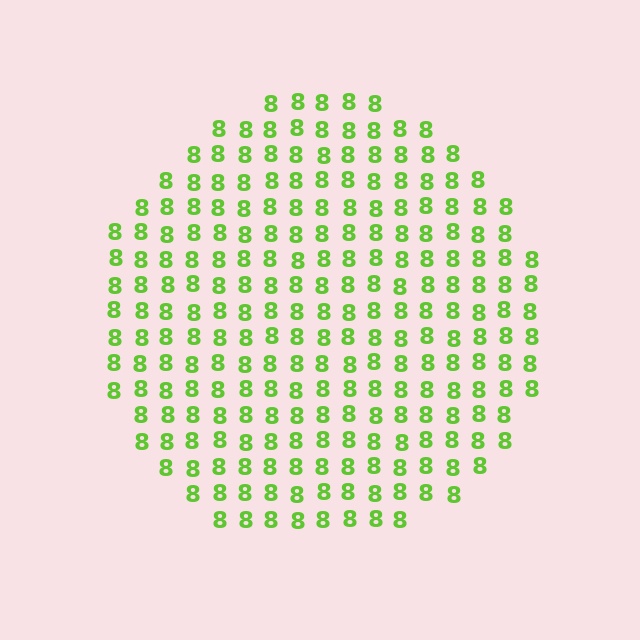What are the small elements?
The small elements are digit 8's.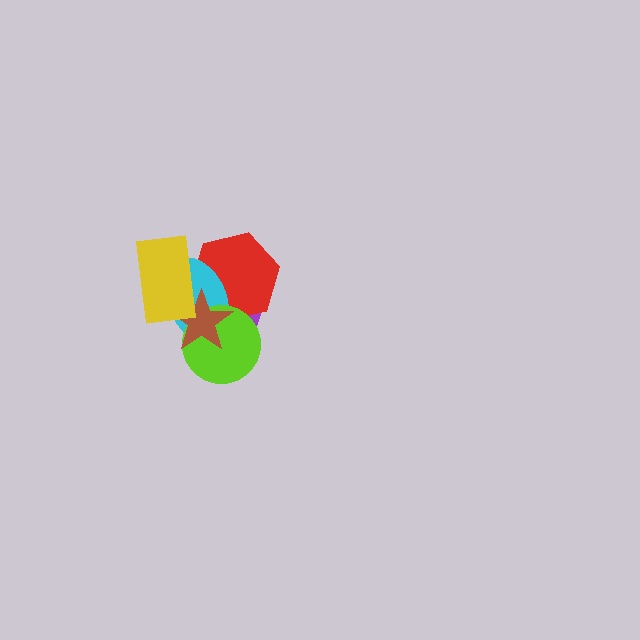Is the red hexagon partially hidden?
Yes, it is partially covered by another shape.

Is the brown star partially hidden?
Yes, it is partially covered by another shape.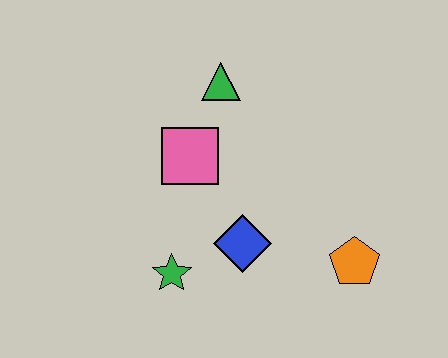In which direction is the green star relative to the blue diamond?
The green star is to the left of the blue diamond.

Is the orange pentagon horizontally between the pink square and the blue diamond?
No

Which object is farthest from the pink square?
The orange pentagon is farthest from the pink square.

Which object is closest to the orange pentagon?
The blue diamond is closest to the orange pentagon.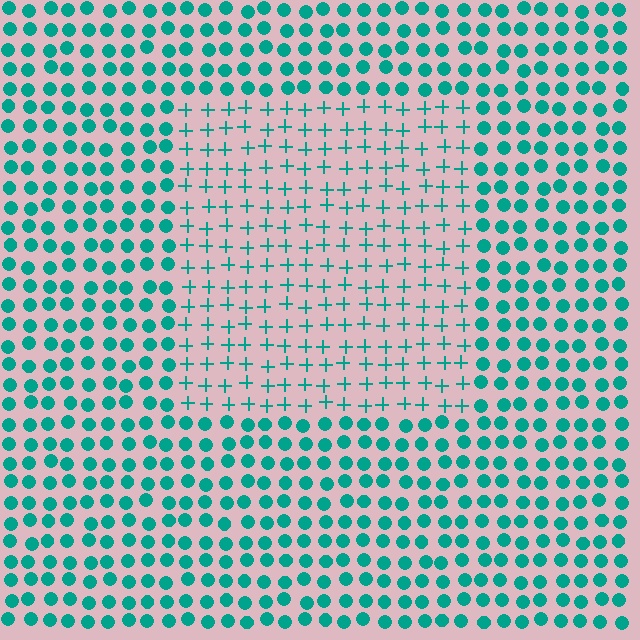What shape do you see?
I see a rectangle.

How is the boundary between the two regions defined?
The boundary is defined by a change in element shape: plus signs inside vs. circles outside. All elements share the same color and spacing.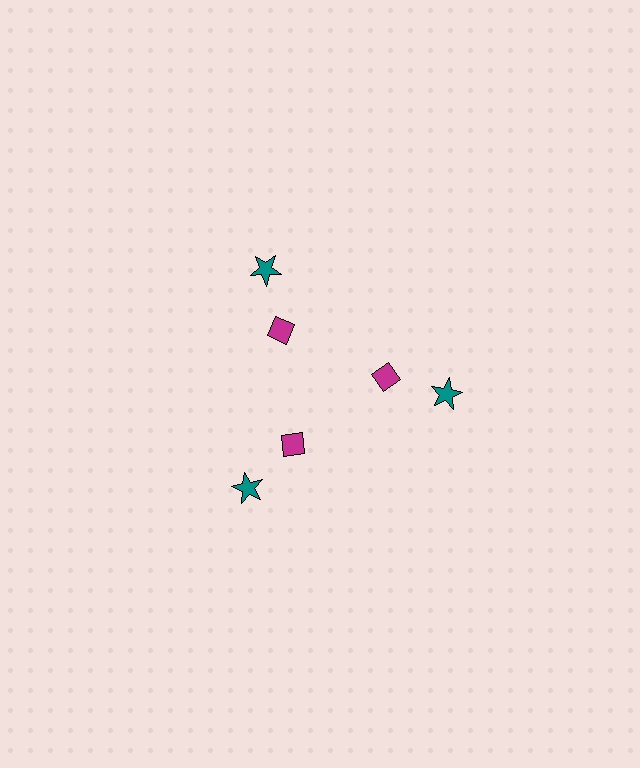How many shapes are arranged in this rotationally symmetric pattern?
There are 6 shapes, arranged in 3 groups of 2.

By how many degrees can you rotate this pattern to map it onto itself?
The pattern maps onto itself every 120 degrees of rotation.